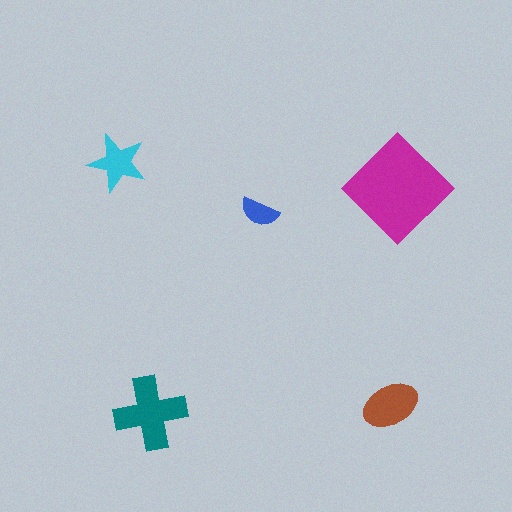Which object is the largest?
The magenta diamond.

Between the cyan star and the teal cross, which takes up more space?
The teal cross.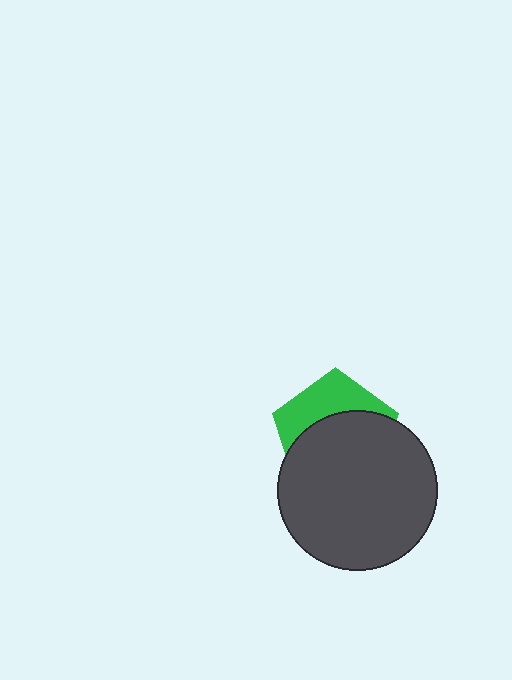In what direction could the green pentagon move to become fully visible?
The green pentagon could move up. That would shift it out from behind the dark gray circle entirely.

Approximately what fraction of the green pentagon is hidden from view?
Roughly 63% of the green pentagon is hidden behind the dark gray circle.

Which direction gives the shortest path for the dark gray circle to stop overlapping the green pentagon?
Moving down gives the shortest separation.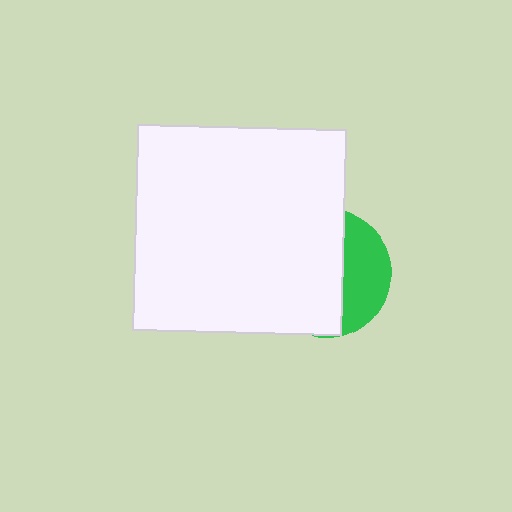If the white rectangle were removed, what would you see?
You would see the complete green circle.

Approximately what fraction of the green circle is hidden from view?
Roughly 65% of the green circle is hidden behind the white rectangle.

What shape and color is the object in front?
The object in front is a white rectangle.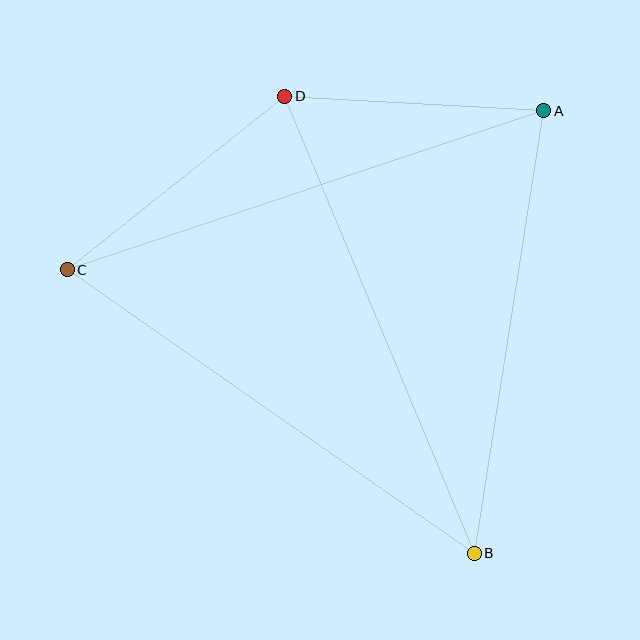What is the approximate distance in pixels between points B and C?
The distance between B and C is approximately 496 pixels.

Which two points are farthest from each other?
Points A and C are farthest from each other.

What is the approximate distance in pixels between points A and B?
The distance between A and B is approximately 448 pixels.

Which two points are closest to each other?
Points A and D are closest to each other.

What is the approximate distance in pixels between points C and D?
The distance between C and D is approximately 278 pixels.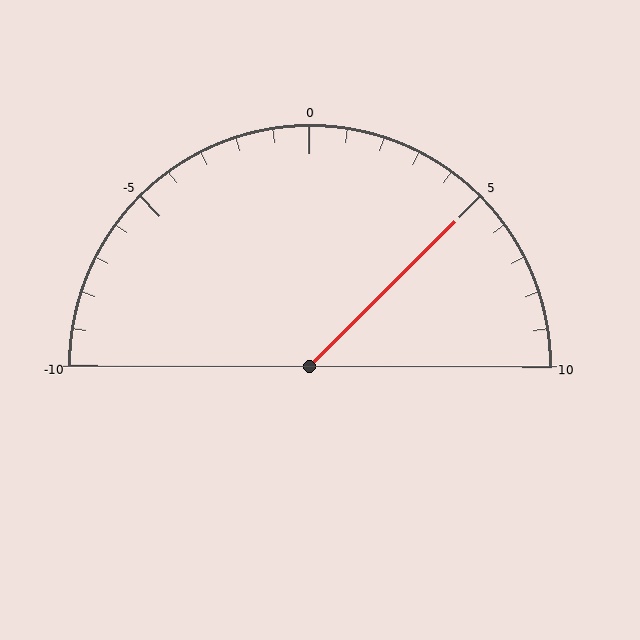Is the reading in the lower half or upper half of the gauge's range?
The reading is in the upper half of the range (-10 to 10).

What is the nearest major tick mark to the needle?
The nearest major tick mark is 5.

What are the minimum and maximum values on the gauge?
The gauge ranges from -10 to 10.